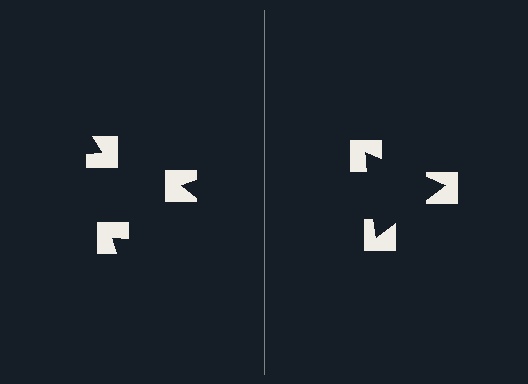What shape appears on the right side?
An illusory triangle.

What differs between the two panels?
The notched squares are positioned identically on both sides; only the wedge orientations differ. On the right they align to a triangle; on the left they are misaligned.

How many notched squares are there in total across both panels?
6 — 3 on each side.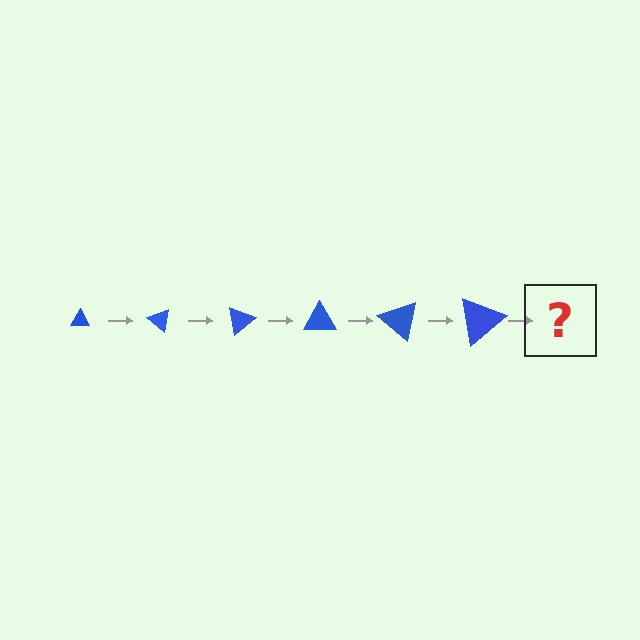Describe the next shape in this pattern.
It should be a triangle, larger than the previous one and rotated 240 degrees from the start.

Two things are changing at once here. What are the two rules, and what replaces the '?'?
The two rules are that the triangle grows larger each step and it rotates 40 degrees each step. The '?' should be a triangle, larger than the previous one and rotated 240 degrees from the start.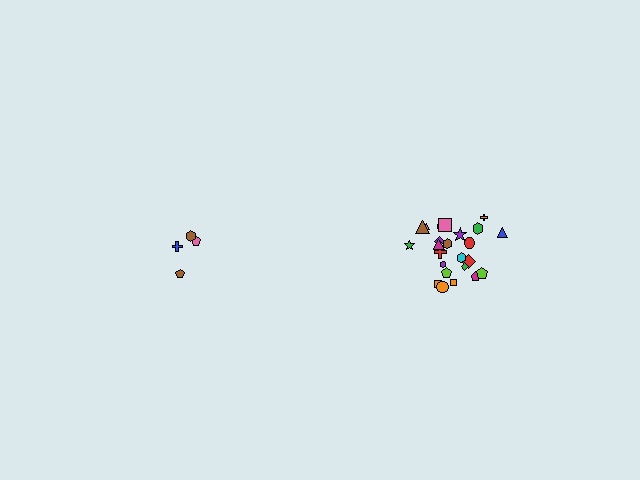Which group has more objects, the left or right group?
The right group.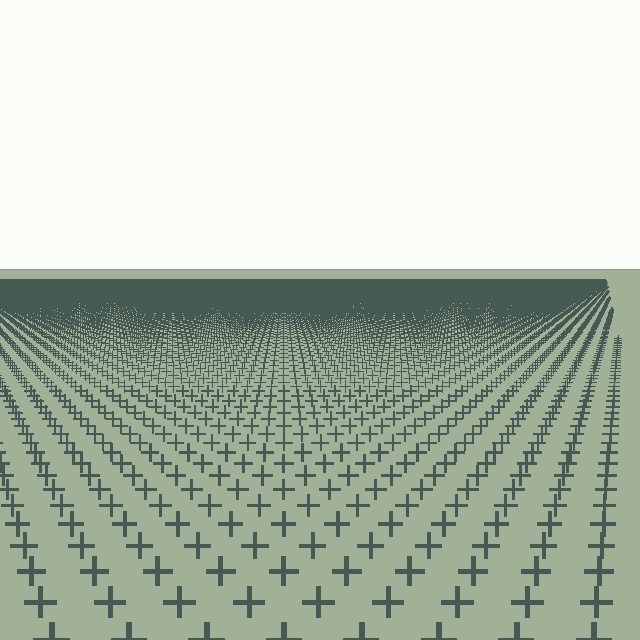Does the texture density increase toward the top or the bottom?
Density increases toward the top.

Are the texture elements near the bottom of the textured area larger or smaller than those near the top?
Larger. Near the bottom, elements are closer to the viewer and appear at a bigger on-screen size.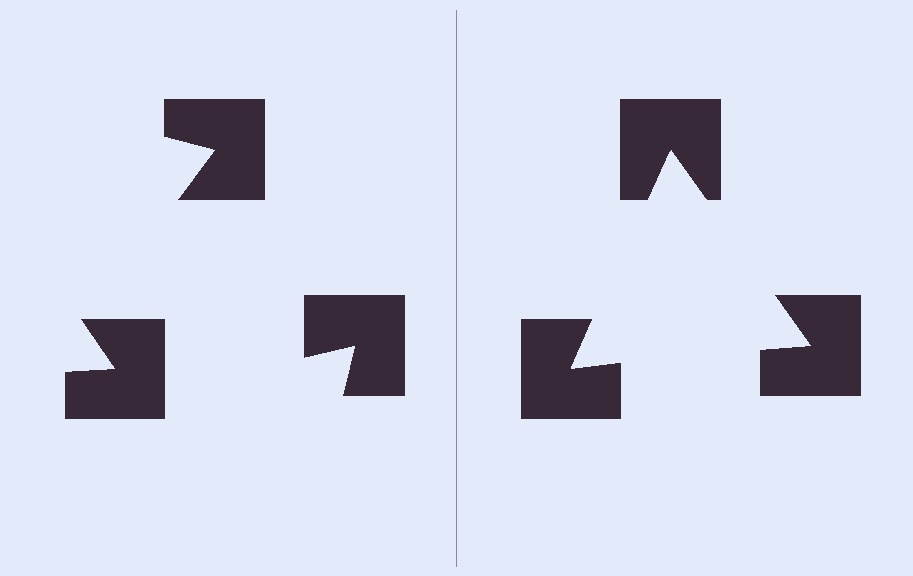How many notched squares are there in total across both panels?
6 — 3 on each side.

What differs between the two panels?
The notched squares are positioned identically on both sides; only the wedge orientations differ. On the right they align to a triangle; on the left they are misaligned.